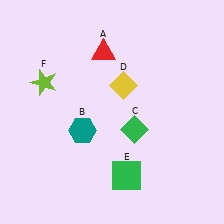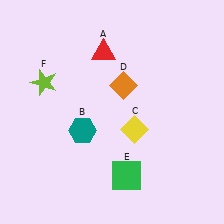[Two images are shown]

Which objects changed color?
C changed from green to yellow. D changed from yellow to orange.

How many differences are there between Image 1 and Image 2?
There are 2 differences between the two images.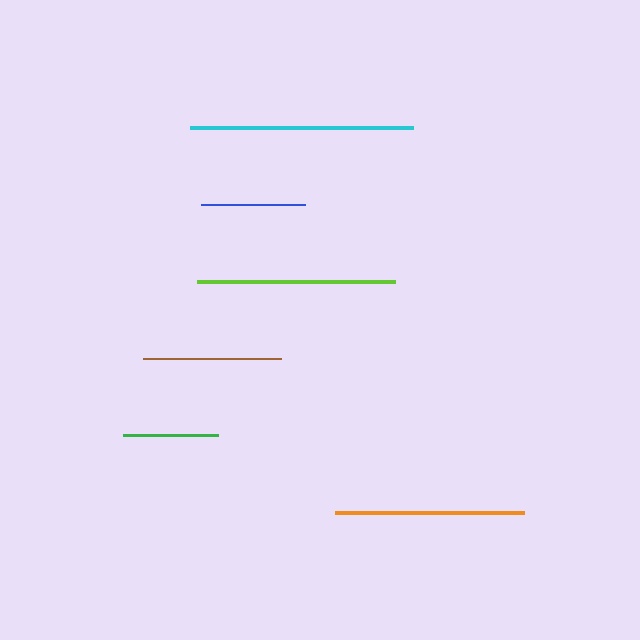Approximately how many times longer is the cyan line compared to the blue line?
The cyan line is approximately 2.1 times the length of the blue line.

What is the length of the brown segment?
The brown segment is approximately 137 pixels long.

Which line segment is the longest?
The cyan line is the longest at approximately 223 pixels.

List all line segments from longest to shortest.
From longest to shortest: cyan, lime, orange, brown, blue, green.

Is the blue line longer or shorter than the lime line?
The lime line is longer than the blue line.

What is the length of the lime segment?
The lime segment is approximately 197 pixels long.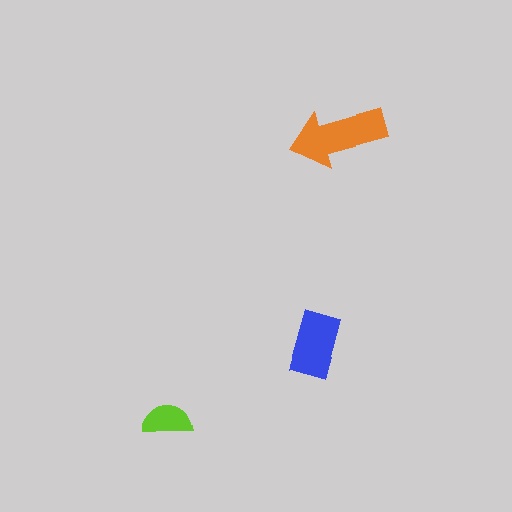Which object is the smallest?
The lime semicircle.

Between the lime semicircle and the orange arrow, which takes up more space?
The orange arrow.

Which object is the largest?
The orange arrow.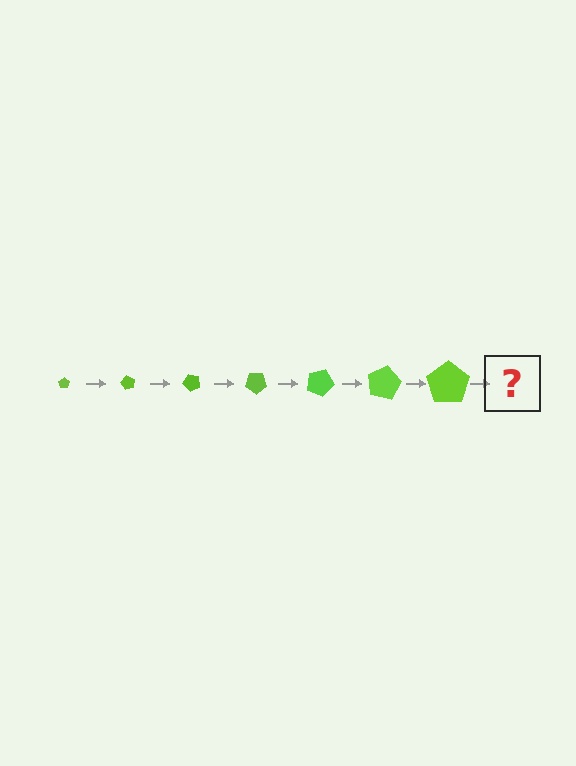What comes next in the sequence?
The next element should be a pentagon, larger than the previous one and rotated 420 degrees from the start.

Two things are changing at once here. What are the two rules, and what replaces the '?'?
The two rules are that the pentagon grows larger each step and it rotates 60 degrees each step. The '?' should be a pentagon, larger than the previous one and rotated 420 degrees from the start.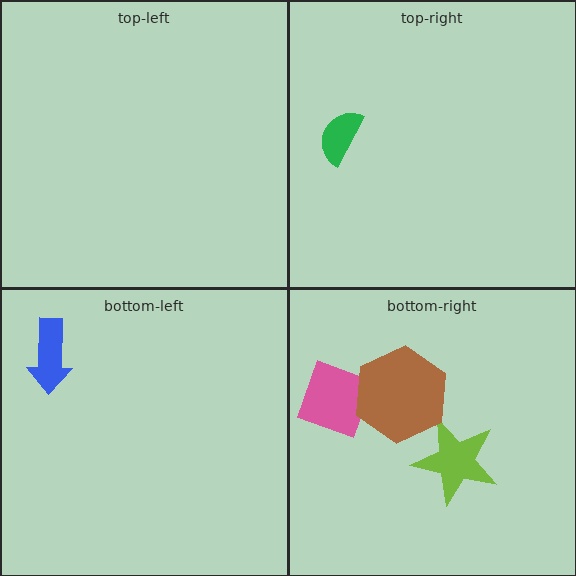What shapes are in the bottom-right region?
The lime star, the pink diamond, the brown hexagon.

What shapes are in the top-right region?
The green semicircle.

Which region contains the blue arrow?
The bottom-left region.